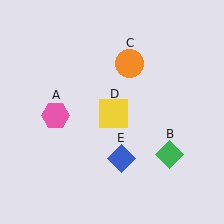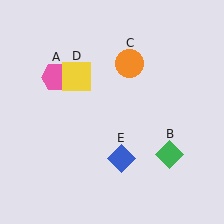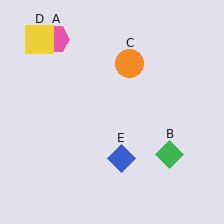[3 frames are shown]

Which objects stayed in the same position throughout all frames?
Green diamond (object B) and orange circle (object C) and blue diamond (object E) remained stationary.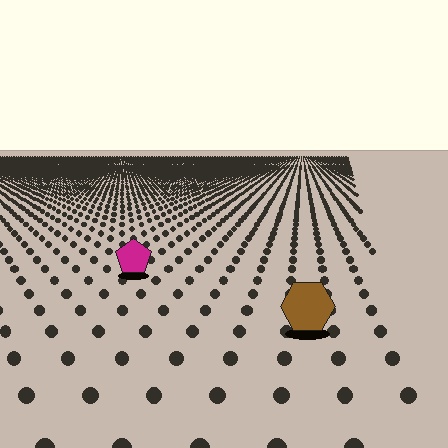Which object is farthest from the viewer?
The magenta pentagon is farthest from the viewer. It appears smaller and the ground texture around it is denser.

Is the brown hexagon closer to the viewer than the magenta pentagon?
Yes. The brown hexagon is closer — you can tell from the texture gradient: the ground texture is coarser near it.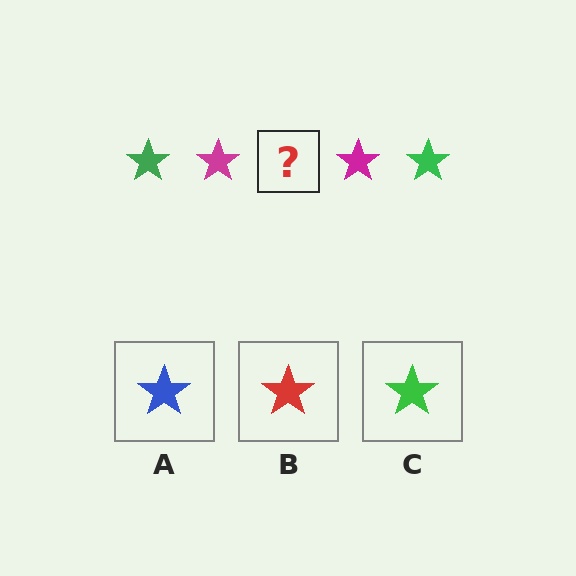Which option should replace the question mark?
Option C.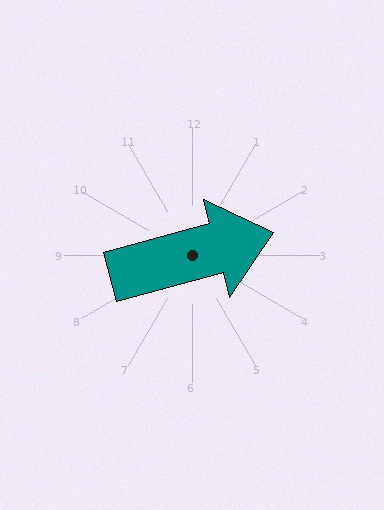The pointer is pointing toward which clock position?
Roughly 2 o'clock.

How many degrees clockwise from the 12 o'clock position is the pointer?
Approximately 75 degrees.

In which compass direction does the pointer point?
East.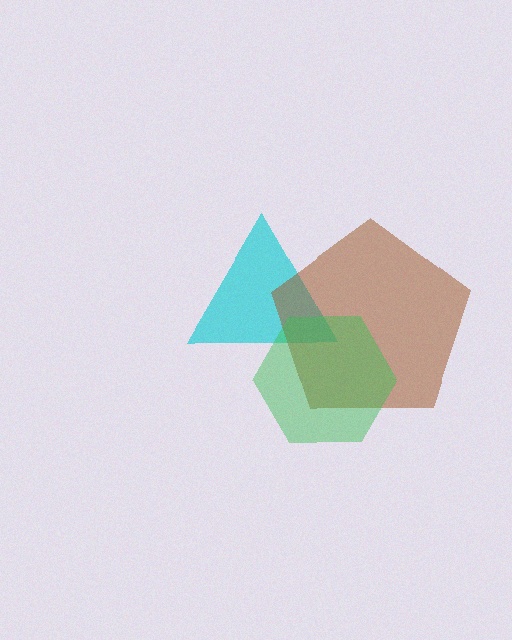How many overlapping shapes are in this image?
There are 3 overlapping shapes in the image.